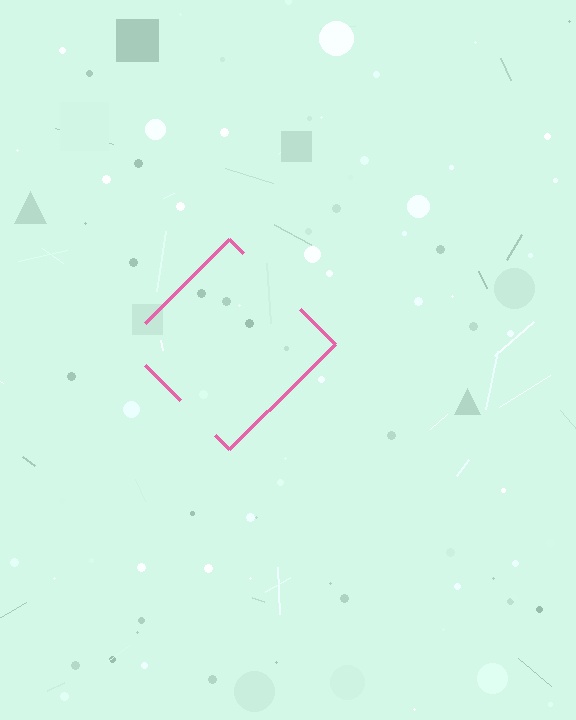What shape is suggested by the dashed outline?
The dashed outline suggests a diamond.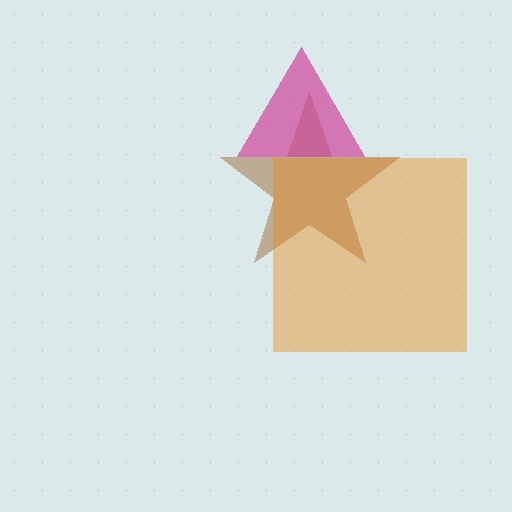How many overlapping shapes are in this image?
There are 3 overlapping shapes in the image.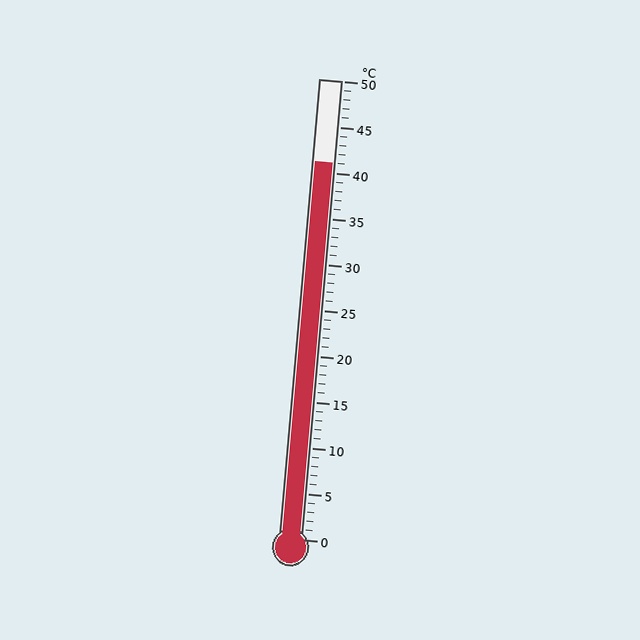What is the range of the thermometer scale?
The thermometer scale ranges from 0°C to 50°C.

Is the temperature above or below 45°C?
The temperature is below 45°C.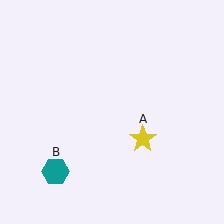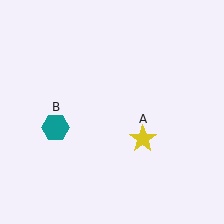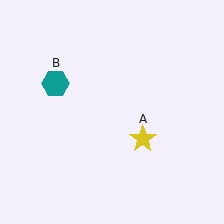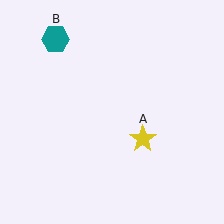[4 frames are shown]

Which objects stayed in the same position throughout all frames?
Yellow star (object A) remained stationary.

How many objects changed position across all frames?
1 object changed position: teal hexagon (object B).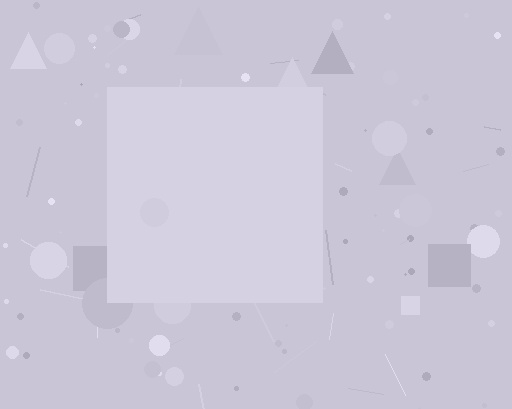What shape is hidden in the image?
A square is hidden in the image.